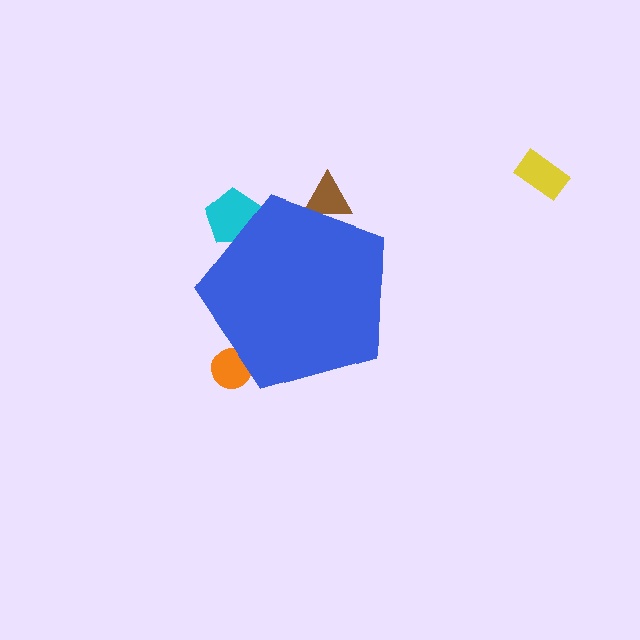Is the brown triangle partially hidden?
Yes, the brown triangle is partially hidden behind the blue pentagon.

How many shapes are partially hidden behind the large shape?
3 shapes are partially hidden.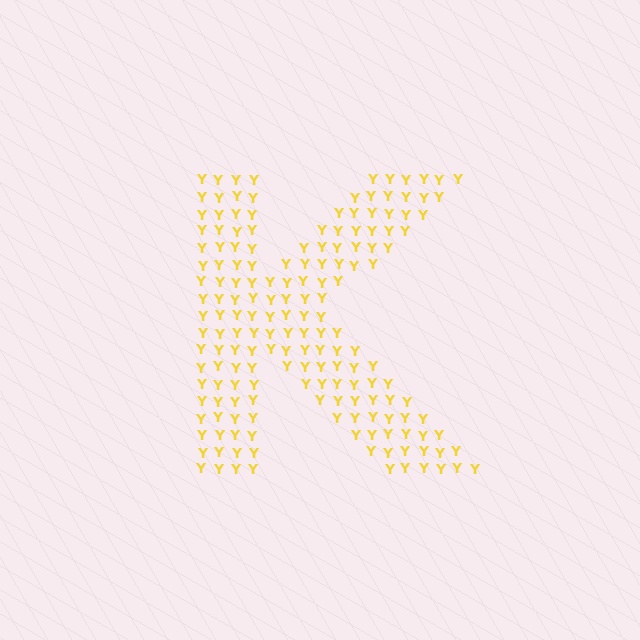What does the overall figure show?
The overall figure shows the letter K.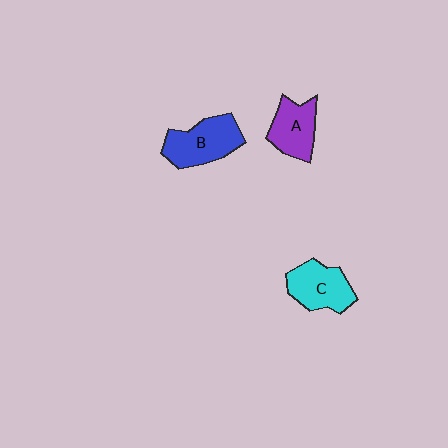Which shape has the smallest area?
Shape A (purple).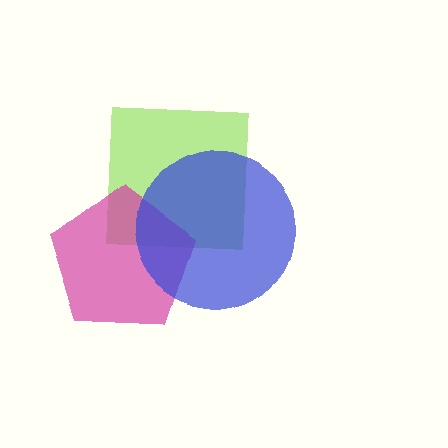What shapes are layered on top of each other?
The layered shapes are: a lime square, a magenta pentagon, a blue circle.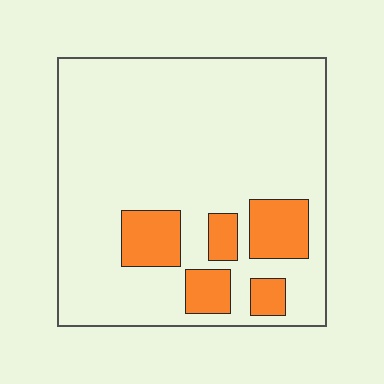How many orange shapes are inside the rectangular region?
5.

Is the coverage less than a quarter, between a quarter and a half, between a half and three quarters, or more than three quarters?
Less than a quarter.